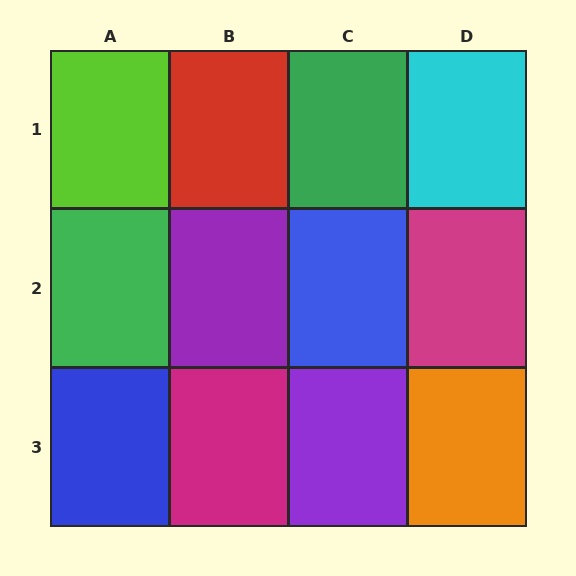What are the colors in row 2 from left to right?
Green, purple, blue, magenta.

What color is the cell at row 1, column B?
Red.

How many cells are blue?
2 cells are blue.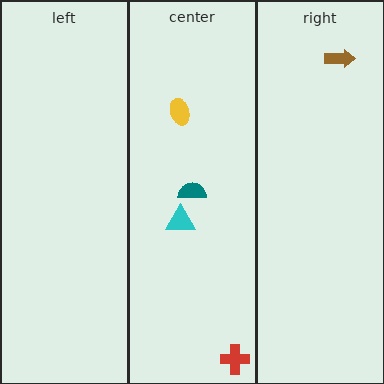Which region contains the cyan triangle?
The center region.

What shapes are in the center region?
The red cross, the yellow ellipse, the teal semicircle, the cyan triangle.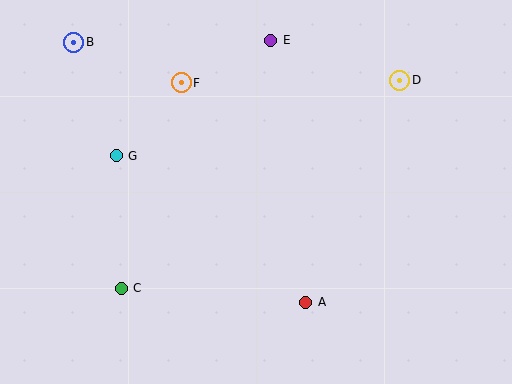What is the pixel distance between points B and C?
The distance between B and C is 251 pixels.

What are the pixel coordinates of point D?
Point D is at (400, 80).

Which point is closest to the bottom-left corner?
Point C is closest to the bottom-left corner.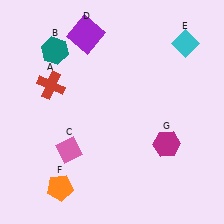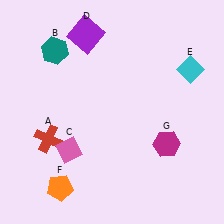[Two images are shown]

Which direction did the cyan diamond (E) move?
The cyan diamond (E) moved down.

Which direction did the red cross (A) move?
The red cross (A) moved down.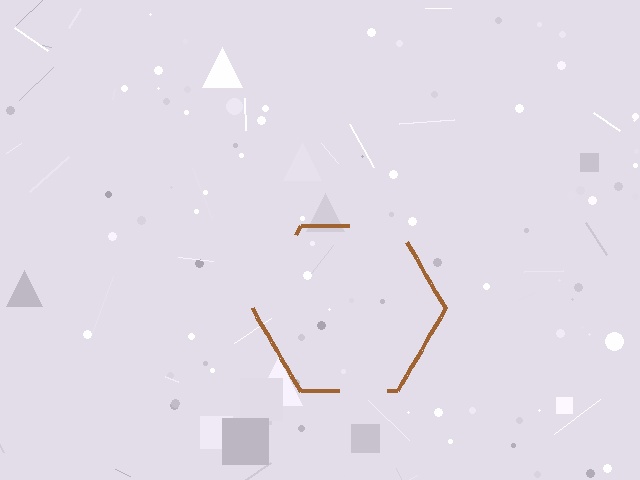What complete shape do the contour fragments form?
The contour fragments form a hexagon.